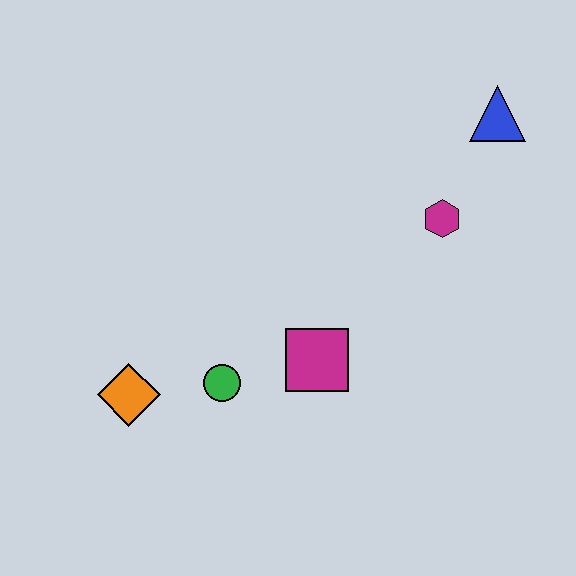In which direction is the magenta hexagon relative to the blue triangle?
The magenta hexagon is below the blue triangle.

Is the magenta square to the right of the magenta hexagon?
No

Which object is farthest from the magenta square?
The blue triangle is farthest from the magenta square.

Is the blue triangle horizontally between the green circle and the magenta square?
No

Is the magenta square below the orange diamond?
No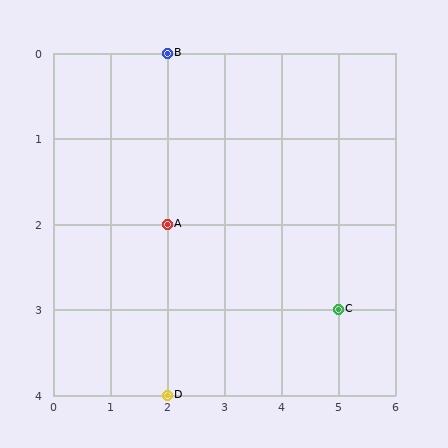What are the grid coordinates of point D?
Point D is at grid coordinates (2, 4).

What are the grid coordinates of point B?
Point B is at grid coordinates (2, 0).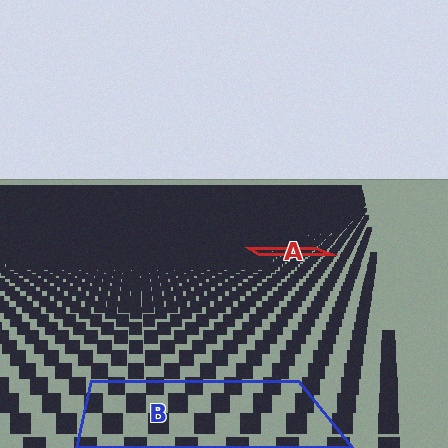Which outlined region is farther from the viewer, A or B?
Region A is farther from the viewer — the texture elements inside it appear smaller and more densely packed.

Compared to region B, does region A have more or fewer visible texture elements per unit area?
Region A has more texture elements per unit area — they are packed more densely because it is farther away.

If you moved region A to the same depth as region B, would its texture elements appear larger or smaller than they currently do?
They would appear larger. At a closer depth, the same texture elements are projected at a bigger on-screen size.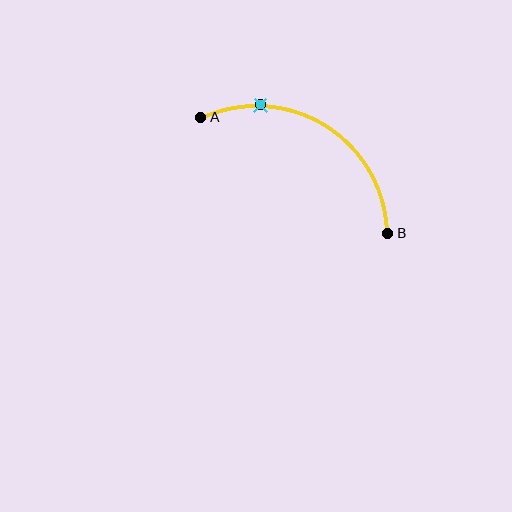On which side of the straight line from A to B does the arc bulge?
The arc bulges above the straight line connecting A and B.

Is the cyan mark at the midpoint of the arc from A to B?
No. The cyan mark lies on the arc but is closer to endpoint A. The arc midpoint would be at the point on the curve equidistant along the arc from both A and B.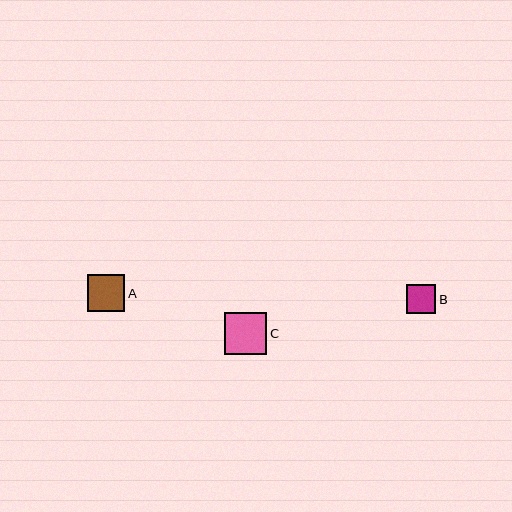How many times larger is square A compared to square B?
Square A is approximately 1.3 times the size of square B.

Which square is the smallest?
Square B is the smallest with a size of approximately 29 pixels.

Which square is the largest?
Square C is the largest with a size of approximately 42 pixels.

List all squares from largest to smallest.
From largest to smallest: C, A, B.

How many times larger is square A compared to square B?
Square A is approximately 1.3 times the size of square B.